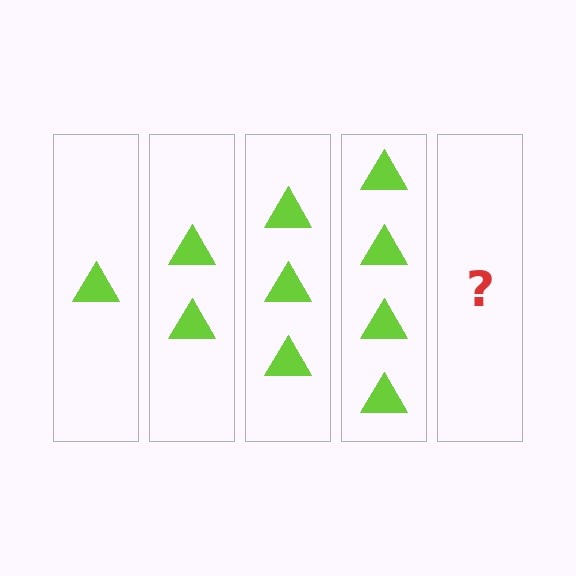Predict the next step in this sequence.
The next step is 5 triangles.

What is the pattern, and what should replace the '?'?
The pattern is that each step adds one more triangle. The '?' should be 5 triangles.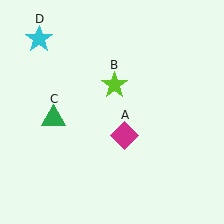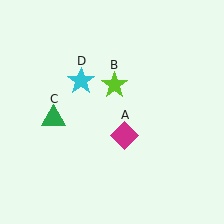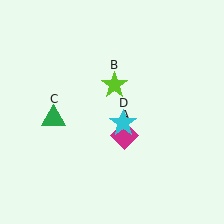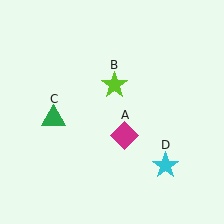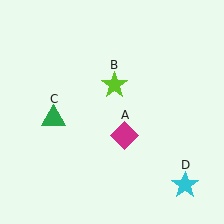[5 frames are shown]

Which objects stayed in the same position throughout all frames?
Magenta diamond (object A) and lime star (object B) and green triangle (object C) remained stationary.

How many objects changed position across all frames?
1 object changed position: cyan star (object D).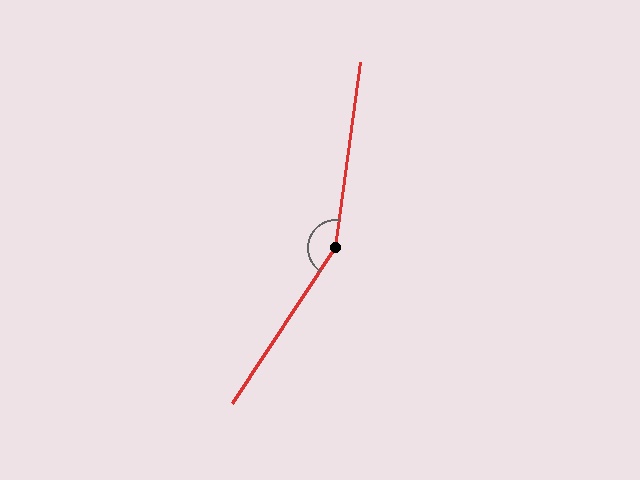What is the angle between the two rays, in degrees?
Approximately 154 degrees.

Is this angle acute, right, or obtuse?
It is obtuse.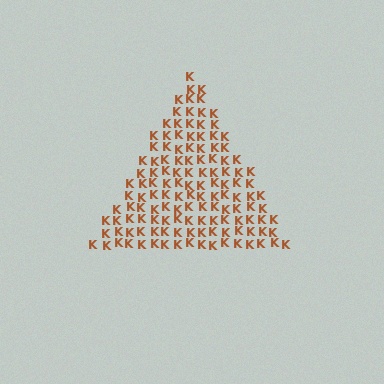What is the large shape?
The large shape is a triangle.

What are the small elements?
The small elements are letter K's.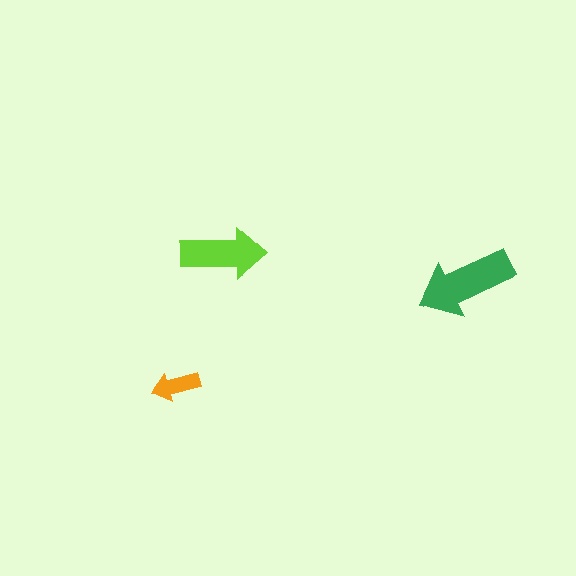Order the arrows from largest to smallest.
the green one, the lime one, the orange one.